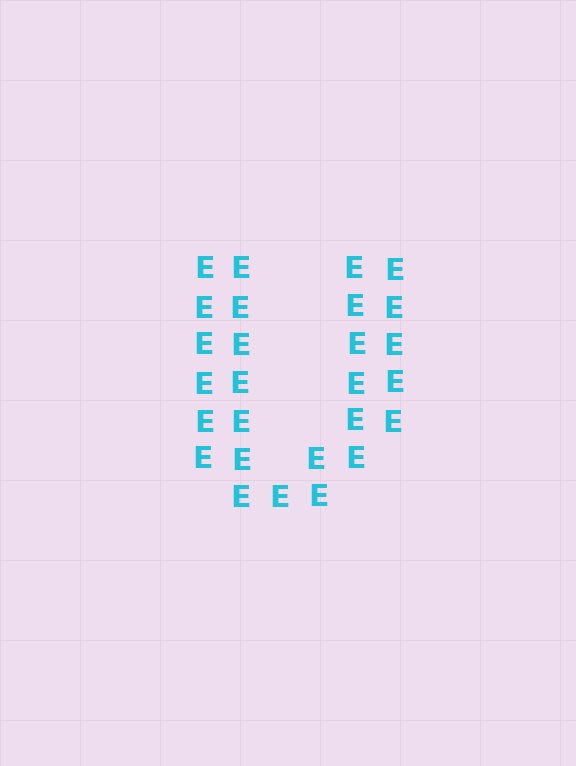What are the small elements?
The small elements are letter E's.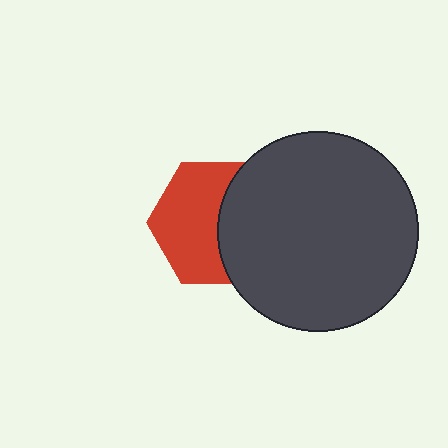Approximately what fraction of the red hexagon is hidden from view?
Roughly 43% of the red hexagon is hidden behind the dark gray circle.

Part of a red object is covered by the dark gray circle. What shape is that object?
It is a hexagon.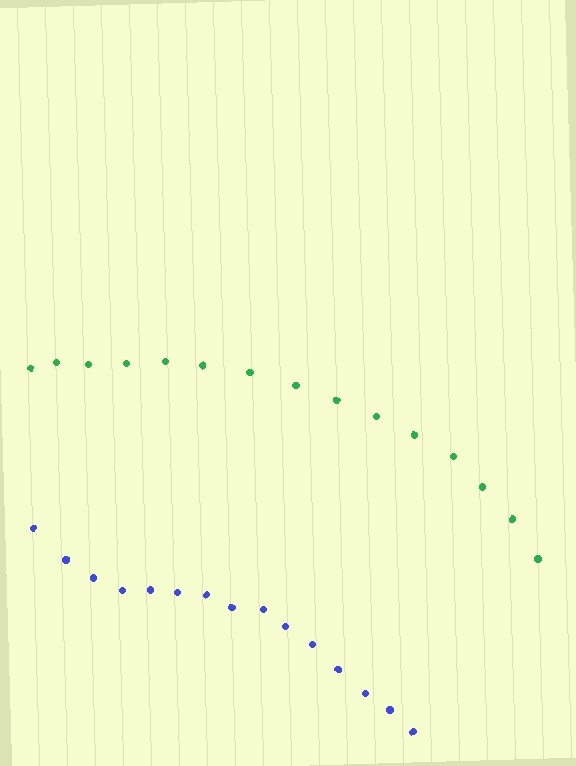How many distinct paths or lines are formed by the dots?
There are 2 distinct paths.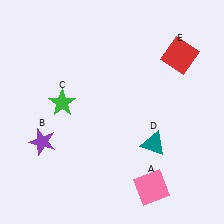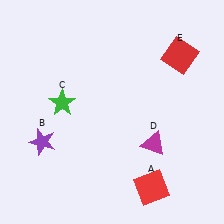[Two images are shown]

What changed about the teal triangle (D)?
In Image 1, D is teal. In Image 2, it changed to magenta.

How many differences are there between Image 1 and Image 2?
There are 2 differences between the two images.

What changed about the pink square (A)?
In Image 1, A is pink. In Image 2, it changed to red.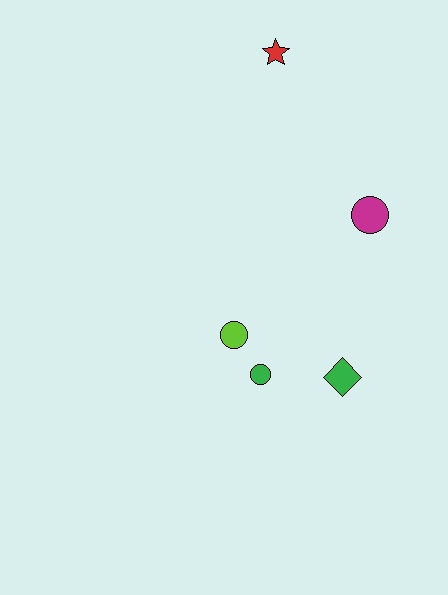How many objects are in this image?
There are 5 objects.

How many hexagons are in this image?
There are no hexagons.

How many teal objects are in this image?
There are no teal objects.